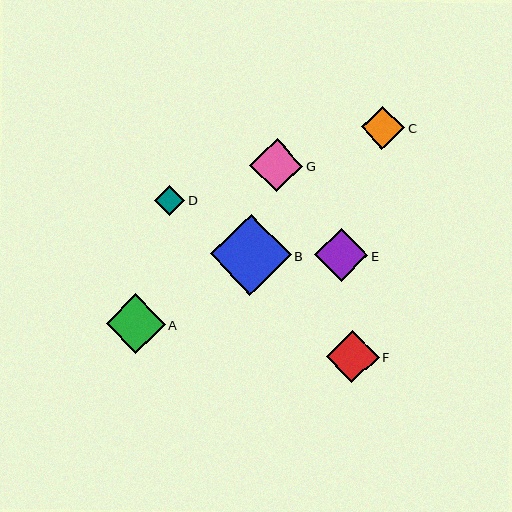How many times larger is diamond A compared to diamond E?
Diamond A is approximately 1.1 times the size of diamond E.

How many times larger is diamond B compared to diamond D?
Diamond B is approximately 2.7 times the size of diamond D.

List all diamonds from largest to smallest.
From largest to smallest: B, A, G, E, F, C, D.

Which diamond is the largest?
Diamond B is the largest with a size of approximately 81 pixels.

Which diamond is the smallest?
Diamond D is the smallest with a size of approximately 30 pixels.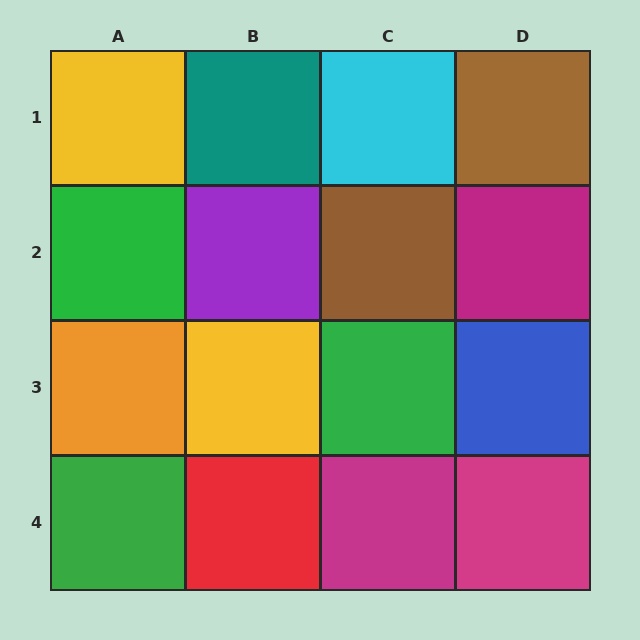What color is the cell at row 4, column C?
Magenta.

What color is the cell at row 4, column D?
Magenta.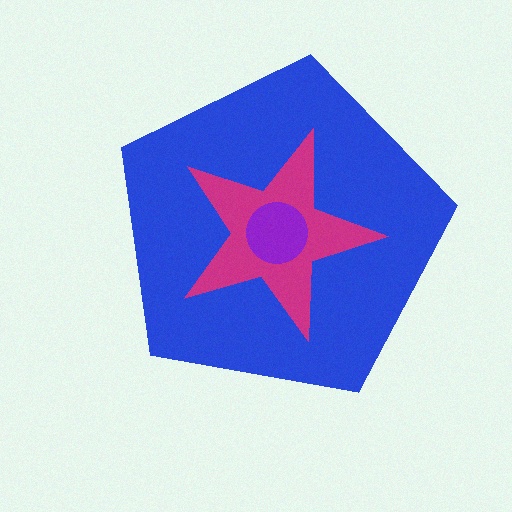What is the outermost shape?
The blue pentagon.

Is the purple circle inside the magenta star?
Yes.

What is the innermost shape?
The purple circle.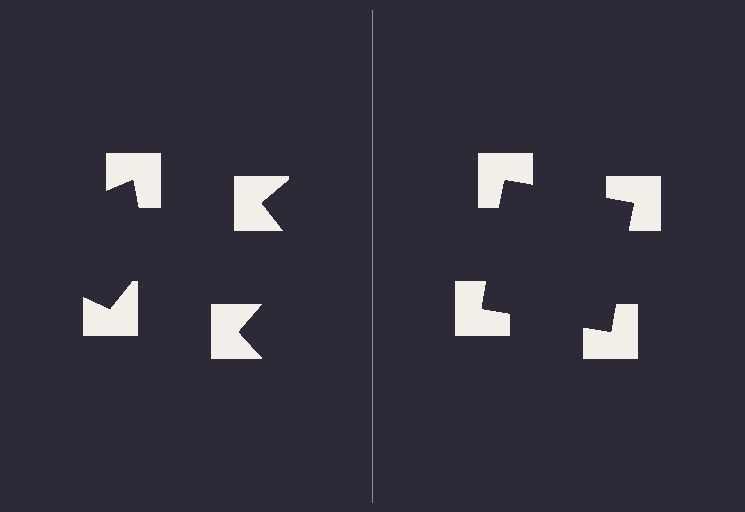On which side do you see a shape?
An illusory square appears on the right side. On the left side the wedge cuts are rotated, so no coherent shape forms.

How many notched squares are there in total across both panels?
8 — 4 on each side.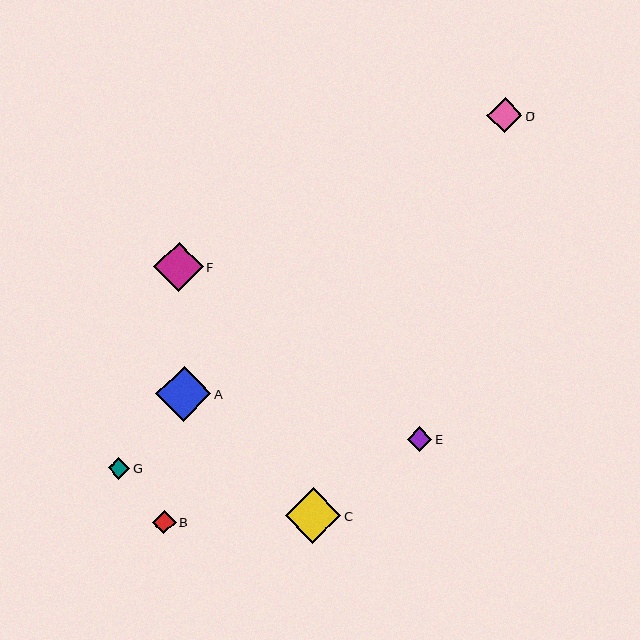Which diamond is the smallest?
Diamond G is the smallest with a size of approximately 21 pixels.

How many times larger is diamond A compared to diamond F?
Diamond A is approximately 1.1 times the size of diamond F.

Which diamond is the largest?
Diamond C is the largest with a size of approximately 56 pixels.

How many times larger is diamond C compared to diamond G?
Diamond C is approximately 2.6 times the size of diamond G.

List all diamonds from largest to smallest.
From largest to smallest: C, A, F, D, E, B, G.